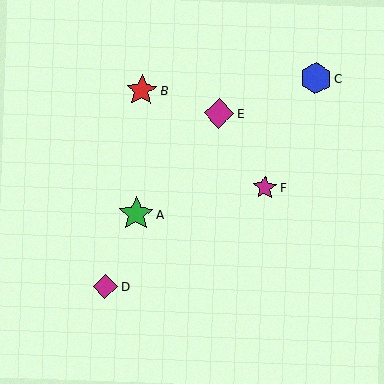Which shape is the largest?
The green star (labeled A) is the largest.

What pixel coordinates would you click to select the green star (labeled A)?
Click at (136, 214) to select the green star A.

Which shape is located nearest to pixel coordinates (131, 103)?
The red star (labeled B) at (142, 91) is nearest to that location.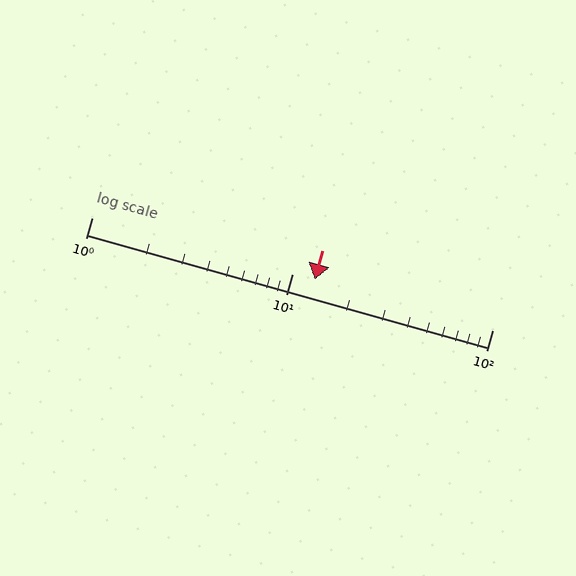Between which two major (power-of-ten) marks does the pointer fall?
The pointer is between 10 and 100.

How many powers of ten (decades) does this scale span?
The scale spans 2 decades, from 1 to 100.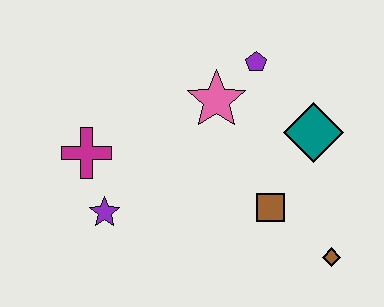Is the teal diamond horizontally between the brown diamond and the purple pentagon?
Yes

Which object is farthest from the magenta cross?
The brown diamond is farthest from the magenta cross.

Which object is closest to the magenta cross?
The purple star is closest to the magenta cross.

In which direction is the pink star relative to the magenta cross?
The pink star is to the right of the magenta cross.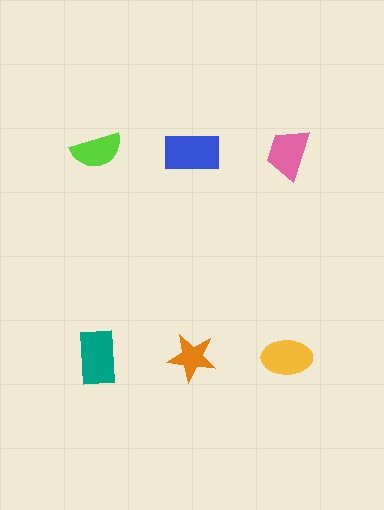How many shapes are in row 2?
3 shapes.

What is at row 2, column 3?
A yellow ellipse.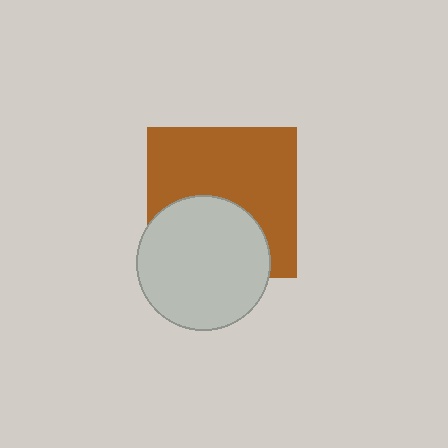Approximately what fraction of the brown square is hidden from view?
Roughly 39% of the brown square is hidden behind the light gray circle.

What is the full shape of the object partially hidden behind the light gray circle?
The partially hidden object is a brown square.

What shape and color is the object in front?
The object in front is a light gray circle.